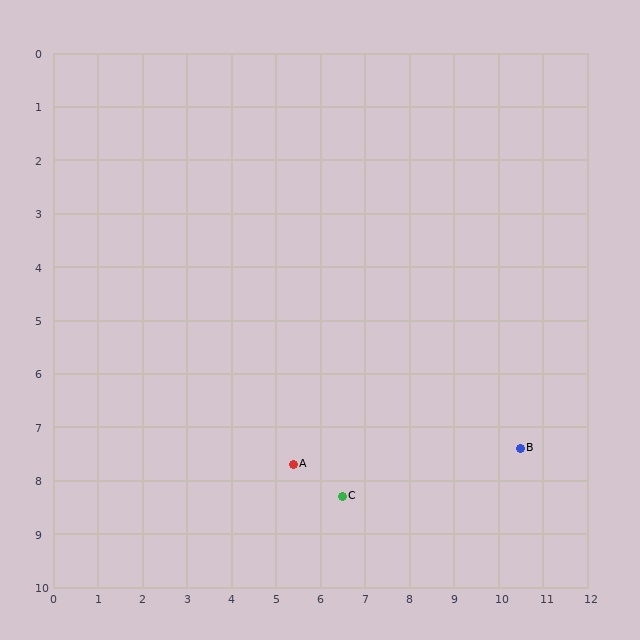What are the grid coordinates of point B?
Point B is at approximately (10.5, 7.4).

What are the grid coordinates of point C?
Point C is at approximately (6.5, 8.3).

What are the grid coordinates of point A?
Point A is at approximately (5.4, 7.7).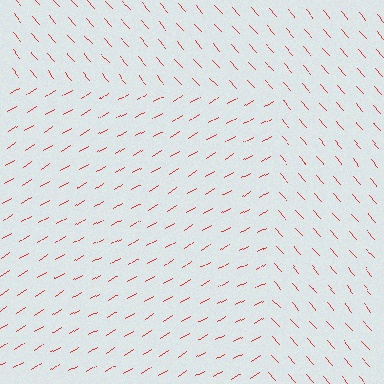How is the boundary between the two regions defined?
The boundary is defined purely by a change in line orientation (approximately 79 degrees difference). All lines are the same color and thickness.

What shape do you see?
I see a rectangle.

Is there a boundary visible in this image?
Yes, there is a texture boundary formed by a change in line orientation.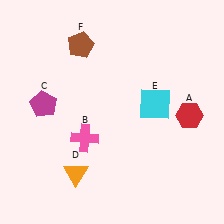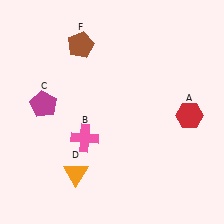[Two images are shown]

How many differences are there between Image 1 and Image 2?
There is 1 difference between the two images.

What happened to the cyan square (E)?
The cyan square (E) was removed in Image 2. It was in the top-right area of Image 1.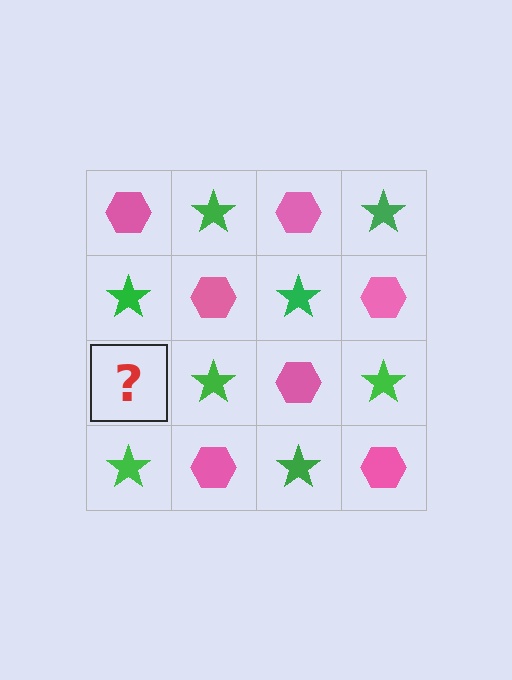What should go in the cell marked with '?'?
The missing cell should contain a pink hexagon.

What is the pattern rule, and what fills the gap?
The rule is that it alternates pink hexagon and green star in a checkerboard pattern. The gap should be filled with a pink hexagon.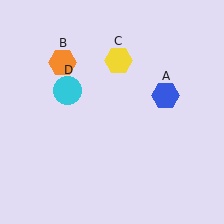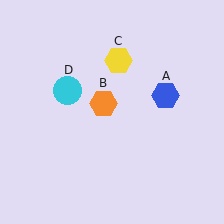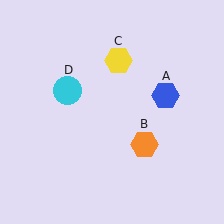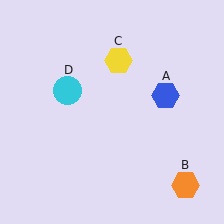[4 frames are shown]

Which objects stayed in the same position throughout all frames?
Blue hexagon (object A) and yellow hexagon (object C) and cyan circle (object D) remained stationary.